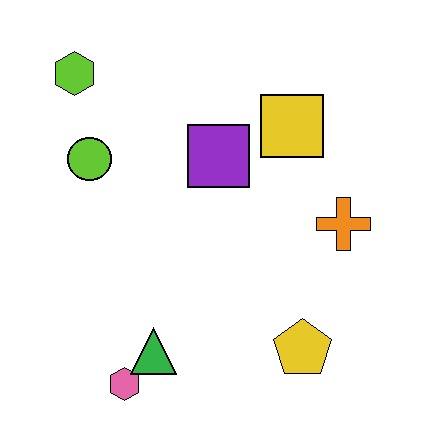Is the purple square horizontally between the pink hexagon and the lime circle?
No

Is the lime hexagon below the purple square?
No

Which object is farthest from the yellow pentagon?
The lime hexagon is farthest from the yellow pentagon.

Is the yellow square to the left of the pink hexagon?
No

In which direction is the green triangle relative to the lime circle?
The green triangle is below the lime circle.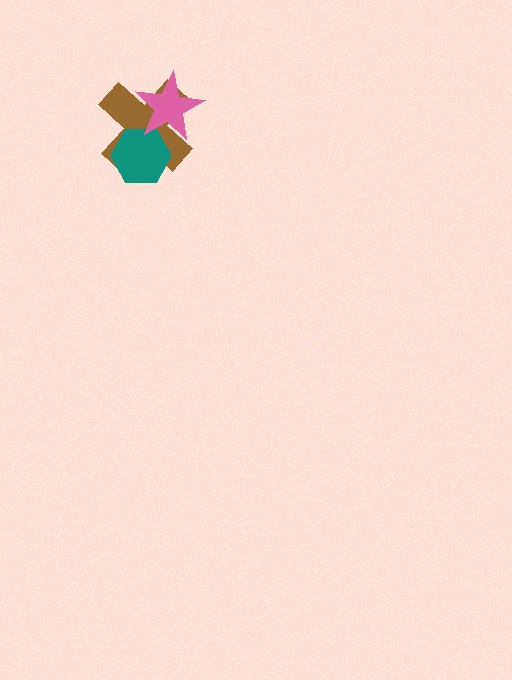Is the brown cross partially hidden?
Yes, it is partially covered by another shape.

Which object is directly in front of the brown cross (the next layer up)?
The teal hexagon is directly in front of the brown cross.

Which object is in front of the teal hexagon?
The pink star is in front of the teal hexagon.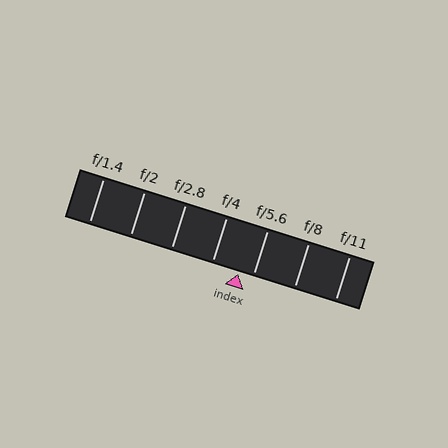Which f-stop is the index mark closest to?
The index mark is closest to f/5.6.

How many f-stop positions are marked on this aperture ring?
There are 7 f-stop positions marked.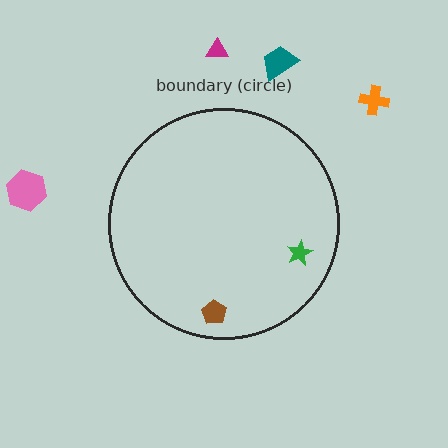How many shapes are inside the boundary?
2 inside, 4 outside.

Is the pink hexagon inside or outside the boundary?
Outside.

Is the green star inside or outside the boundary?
Inside.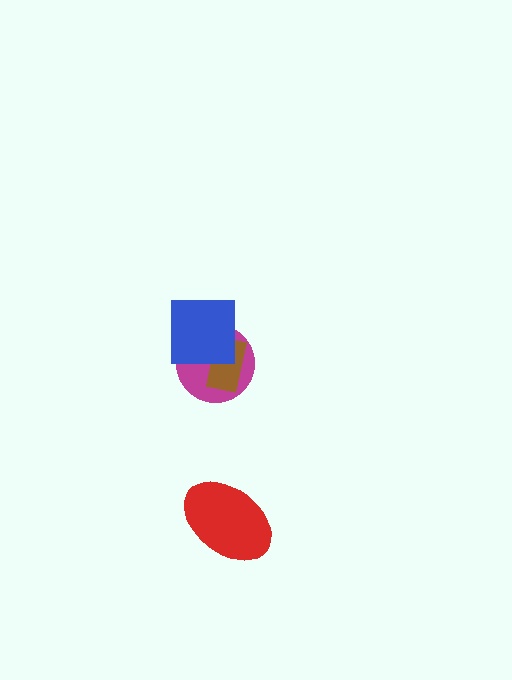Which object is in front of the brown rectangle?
The blue square is in front of the brown rectangle.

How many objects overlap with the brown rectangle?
2 objects overlap with the brown rectangle.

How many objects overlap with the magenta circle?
2 objects overlap with the magenta circle.